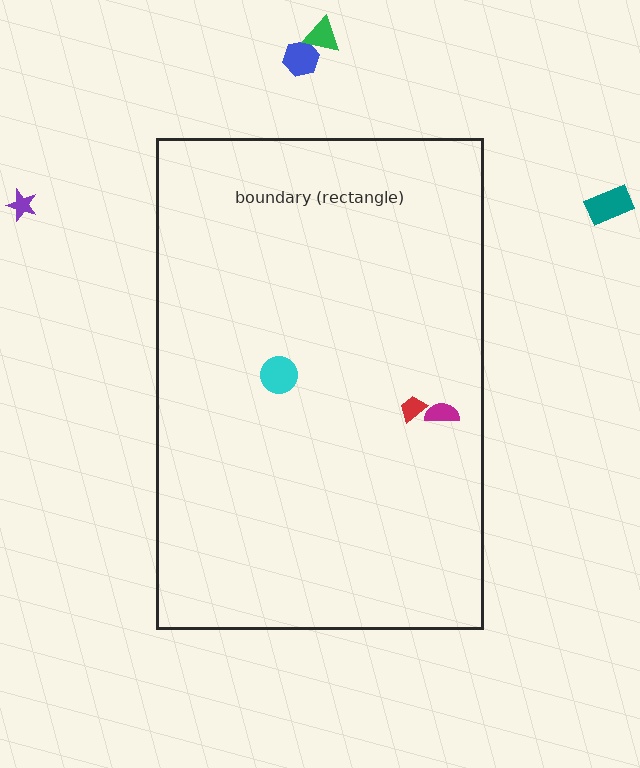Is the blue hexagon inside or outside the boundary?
Outside.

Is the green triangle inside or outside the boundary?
Outside.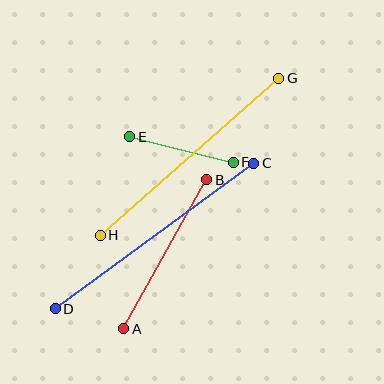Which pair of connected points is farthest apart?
Points C and D are farthest apart.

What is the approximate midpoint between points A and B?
The midpoint is at approximately (165, 254) pixels.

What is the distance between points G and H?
The distance is approximately 238 pixels.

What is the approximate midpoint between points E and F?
The midpoint is at approximately (181, 149) pixels.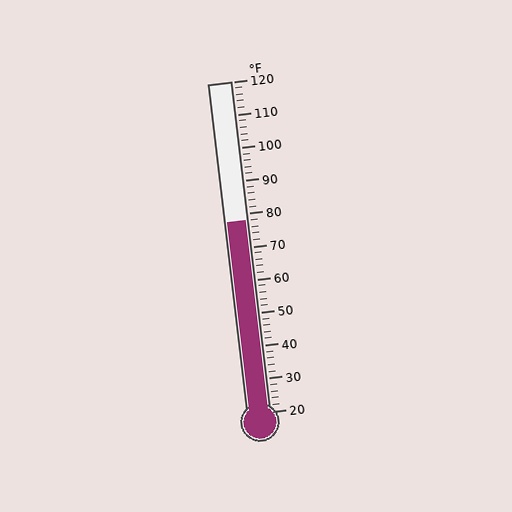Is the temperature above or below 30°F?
The temperature is above 30°F.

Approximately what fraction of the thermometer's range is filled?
The thermometer is filled to approximately 60% of its range.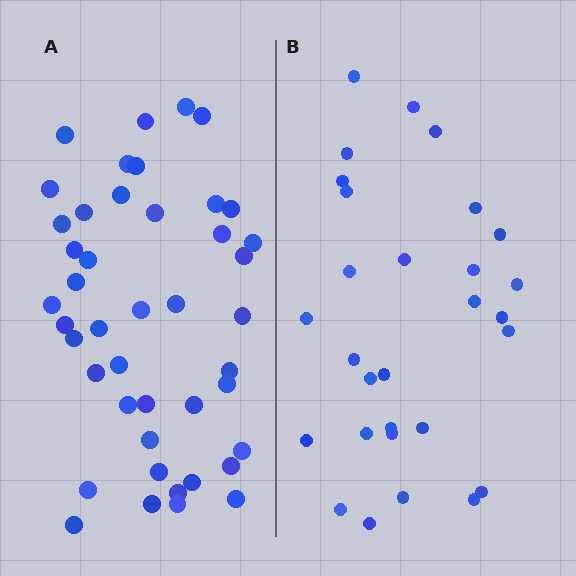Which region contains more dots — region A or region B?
Region A (the left region) has more dots.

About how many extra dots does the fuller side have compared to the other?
Region A has approximately 15 more dots than region B.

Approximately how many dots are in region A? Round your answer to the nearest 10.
About 40 dots. (The exact count is 44, which rounds to 40.)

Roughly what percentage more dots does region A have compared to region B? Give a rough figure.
About 50% more.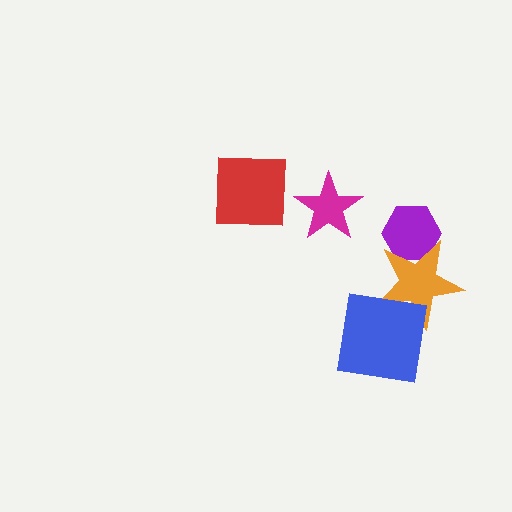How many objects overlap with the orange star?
2 objects overlap with the orange star.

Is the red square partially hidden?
No, no other shape covers it.